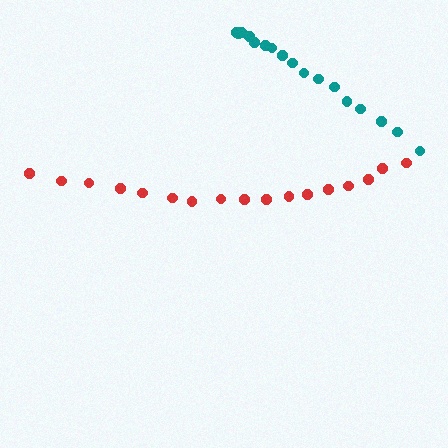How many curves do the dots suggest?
There are 2 distinct paths.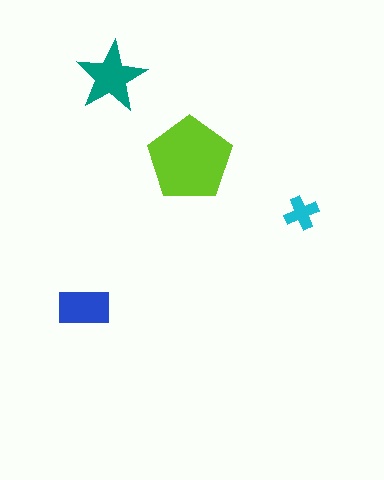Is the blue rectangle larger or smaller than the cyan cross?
Larger.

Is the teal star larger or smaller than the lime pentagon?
Smaller.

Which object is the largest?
The lime pentagon.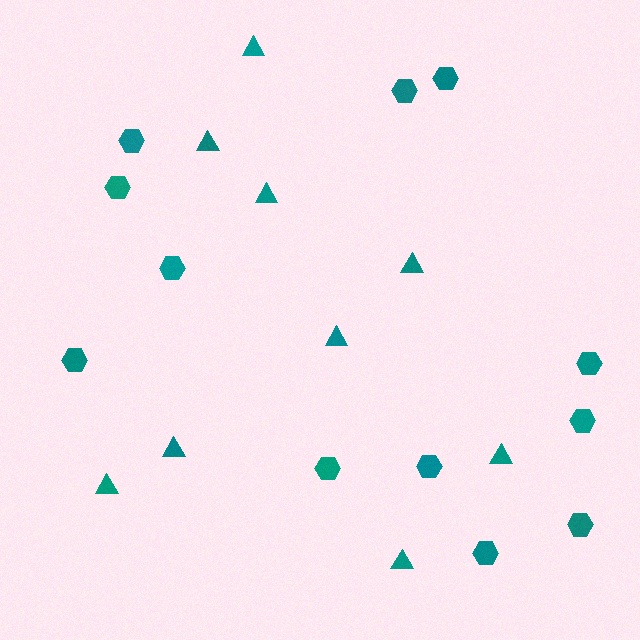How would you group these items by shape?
There are 2 groups: one group of triangles (9) and one group of hexagons (12).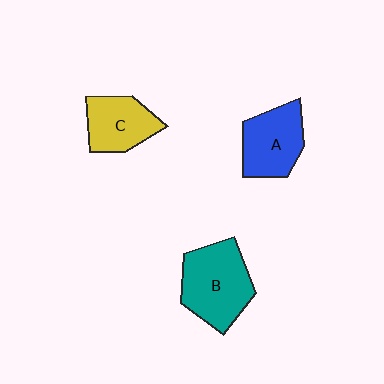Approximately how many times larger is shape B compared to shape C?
Approximately 1.4 times.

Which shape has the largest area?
Shape B (teal).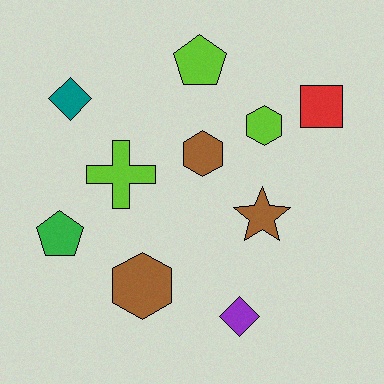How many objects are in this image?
There are 10 objects.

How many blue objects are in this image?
There are no blue objects.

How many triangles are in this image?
There are no triangles.